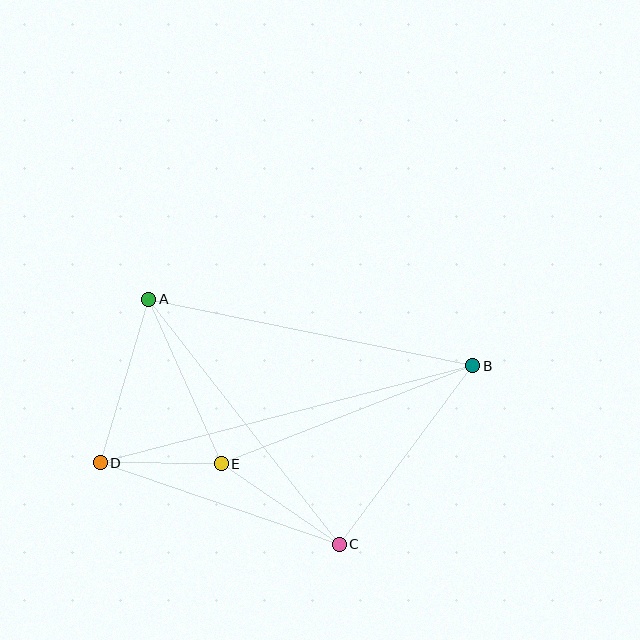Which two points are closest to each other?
Points D and E are closest to each other.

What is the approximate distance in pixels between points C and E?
The distance between C and E is approximately 143 pixels.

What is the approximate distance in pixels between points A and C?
The distance between A and C is approximately 310 pixels.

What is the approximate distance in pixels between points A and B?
The distance between A and B is approximately 331 pixels.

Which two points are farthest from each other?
Points B and D are farthest from each other.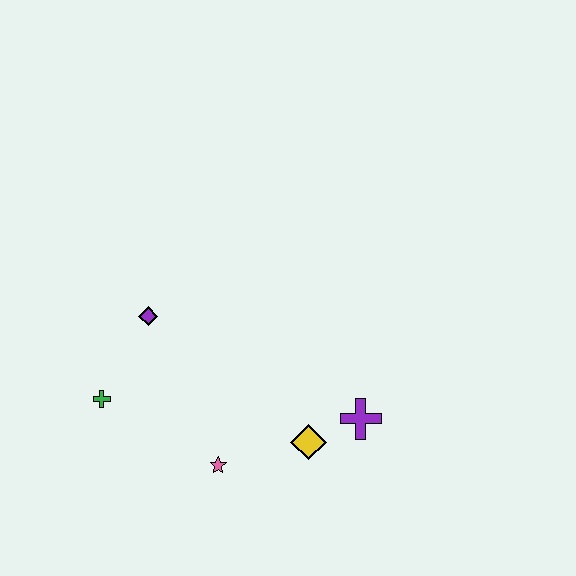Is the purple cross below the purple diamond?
Yes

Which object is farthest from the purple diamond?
The purple cross is farthest from the purple diamond.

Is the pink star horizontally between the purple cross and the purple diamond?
Yes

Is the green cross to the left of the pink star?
Yes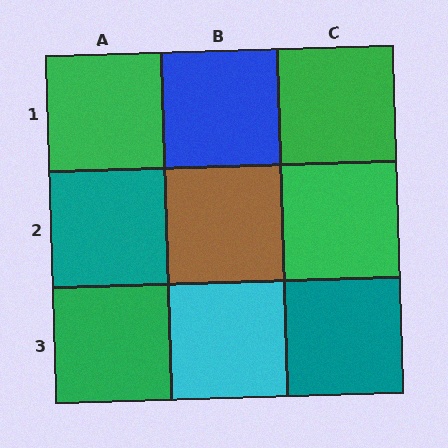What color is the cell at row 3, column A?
Green.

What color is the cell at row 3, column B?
Cyan.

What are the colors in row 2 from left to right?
Teal, brown, green.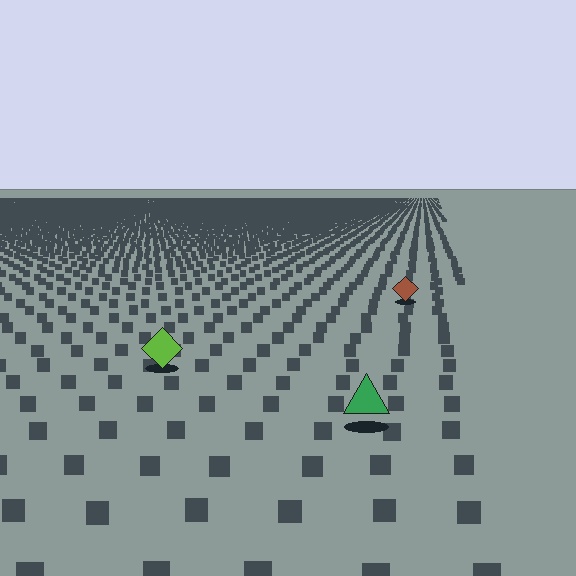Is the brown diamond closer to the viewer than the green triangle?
No. The green triangle is closer — you can tell from the texture gradient: the ground texture is coarser near it.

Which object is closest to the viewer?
The green triangle is closest. The texture marks near it are larger and more spread out.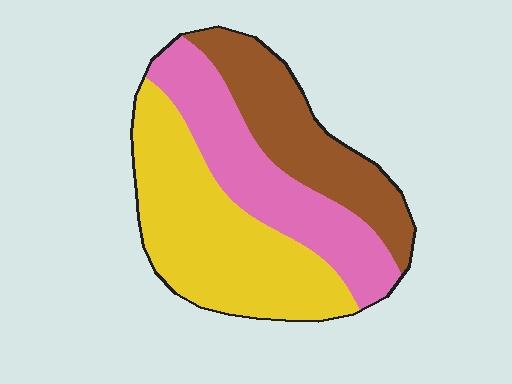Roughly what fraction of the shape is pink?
Pink covers around 30% of the shape.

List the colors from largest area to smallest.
From largest to smallest: yellow, pink, brown.